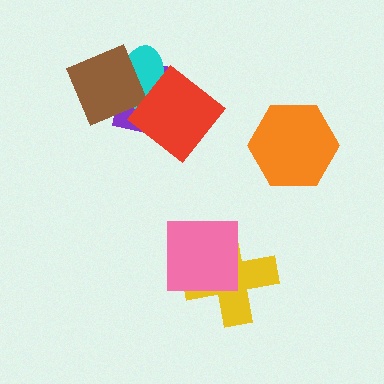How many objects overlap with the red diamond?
2 objects overlap with the red diamond.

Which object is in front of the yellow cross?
The pink square is in front of the yellow cross.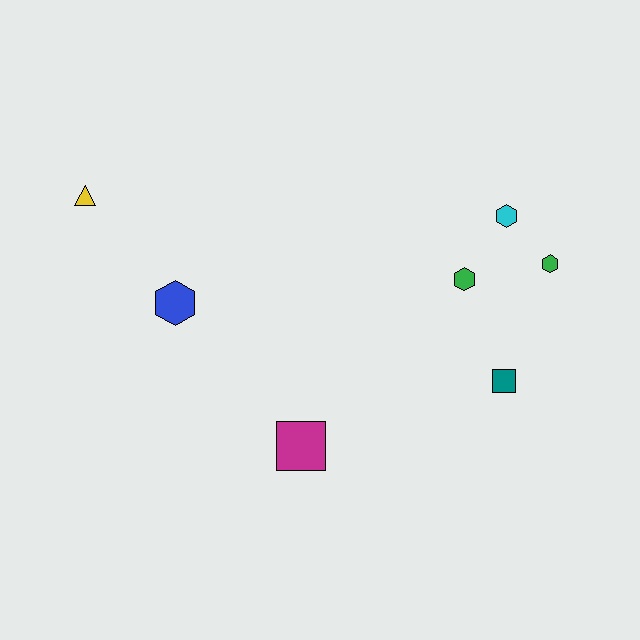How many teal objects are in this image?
There is 1 teal object.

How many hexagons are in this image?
There are 4 hexagons.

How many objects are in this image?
There are 7 objects.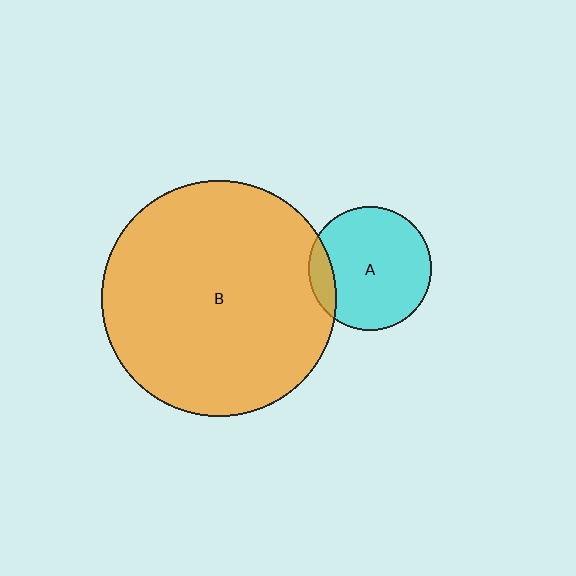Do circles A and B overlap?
Yes.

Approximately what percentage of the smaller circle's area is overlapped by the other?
Approximately 10%.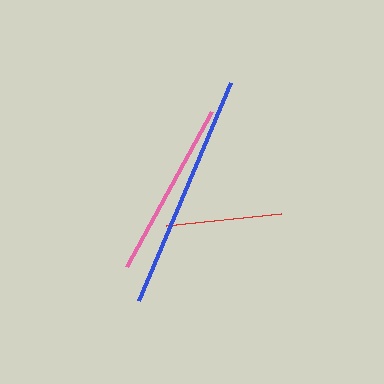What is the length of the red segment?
The red segment is approximately 116 pixels long.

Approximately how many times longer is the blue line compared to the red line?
The blue line is approximately 2.0 times the length of the red line.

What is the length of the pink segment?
The pink segment is approximately 176 pixels long.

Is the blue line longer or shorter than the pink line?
The blue line is longer than the pink line.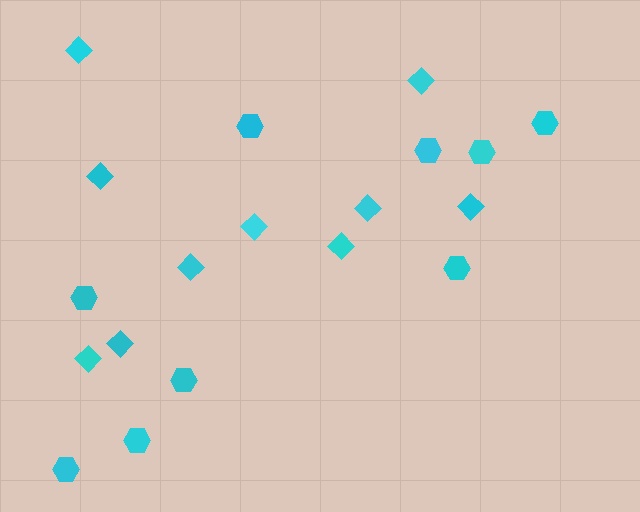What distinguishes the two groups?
There are 2 groups: one group of hexagons (9) and one group of diamonds (10).